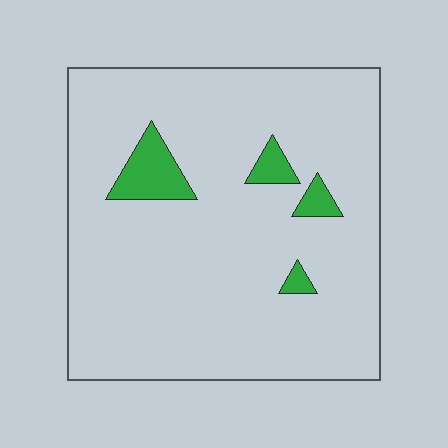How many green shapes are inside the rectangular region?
4.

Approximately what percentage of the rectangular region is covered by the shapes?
Approximately 5%.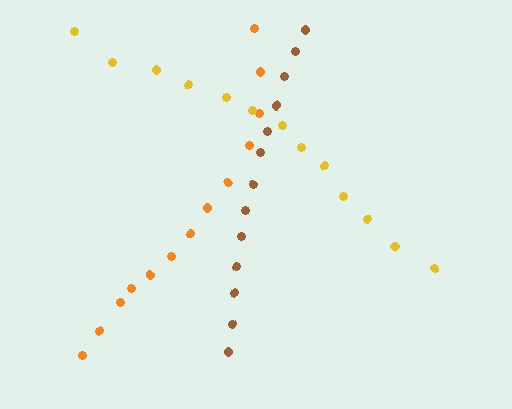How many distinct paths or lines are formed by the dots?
There are 3 distinct paths.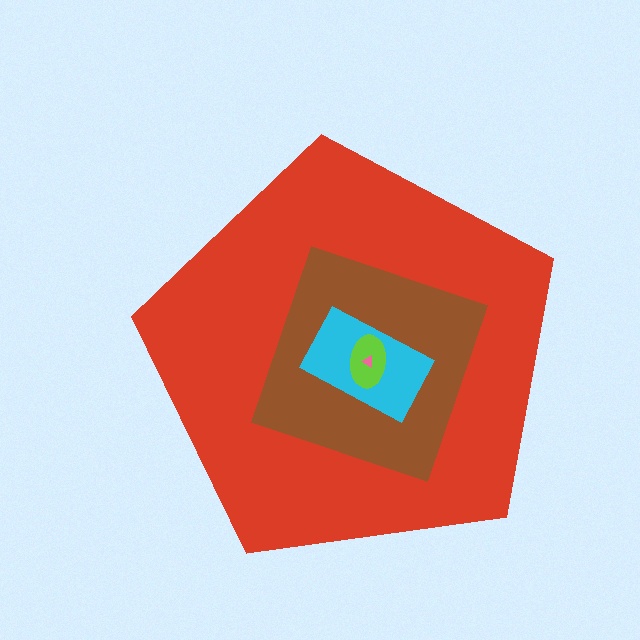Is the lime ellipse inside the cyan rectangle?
Yes.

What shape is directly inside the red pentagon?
The brown diamond.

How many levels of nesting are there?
5.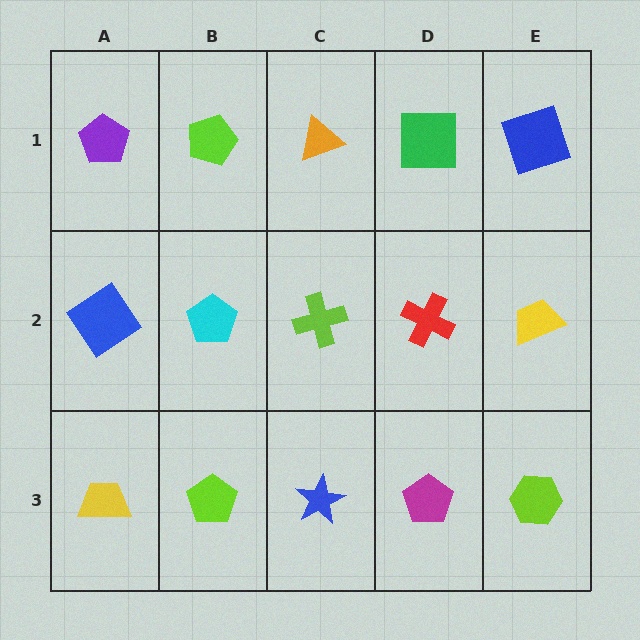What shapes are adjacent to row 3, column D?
A red cross (row 2, column D), a blue star (row 3, column C), a lime hexagon (row 3, column E).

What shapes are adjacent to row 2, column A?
A purple pentagon (row 1, column A), a yellow trapezoid (row 3, column A), a cyan pentagon (row 2, column B).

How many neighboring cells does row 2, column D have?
4.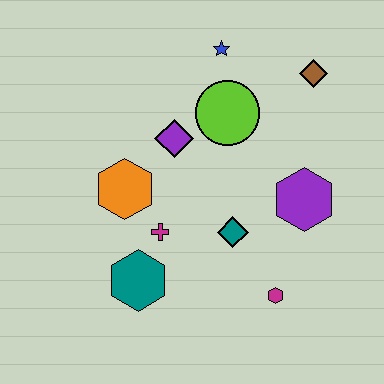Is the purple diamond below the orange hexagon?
No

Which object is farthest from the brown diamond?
The teal hexagon is farthest from the brown diamond.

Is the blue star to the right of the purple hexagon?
No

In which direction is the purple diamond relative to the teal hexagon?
The purple diamond is above the teal hexagon.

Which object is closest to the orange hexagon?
The magenta cross is closest to the orange hexagon.